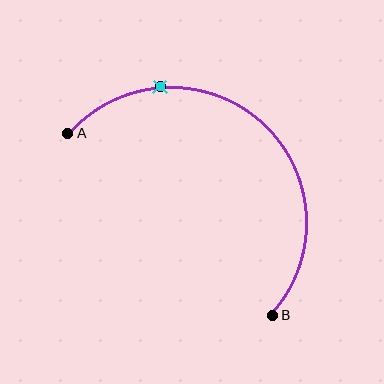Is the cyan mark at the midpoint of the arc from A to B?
No. The cyan mark lies on the arc but is closer to endpoint A. The arc midpoint would be at the point on the curve equidistant along the arc from both A and B.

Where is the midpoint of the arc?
The arc midpoint is the point on the curve farthest from the straight line joining A and B. It sits above and to the right of that line.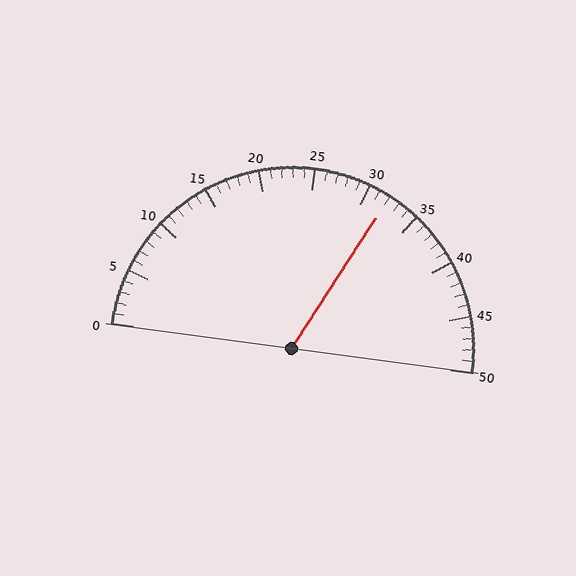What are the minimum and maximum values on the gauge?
The gauge ranges from 0 to 50.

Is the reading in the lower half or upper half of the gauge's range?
The reading is in the upper half of the range (0 to 50).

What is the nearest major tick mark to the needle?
The nearest major tick mark is 30.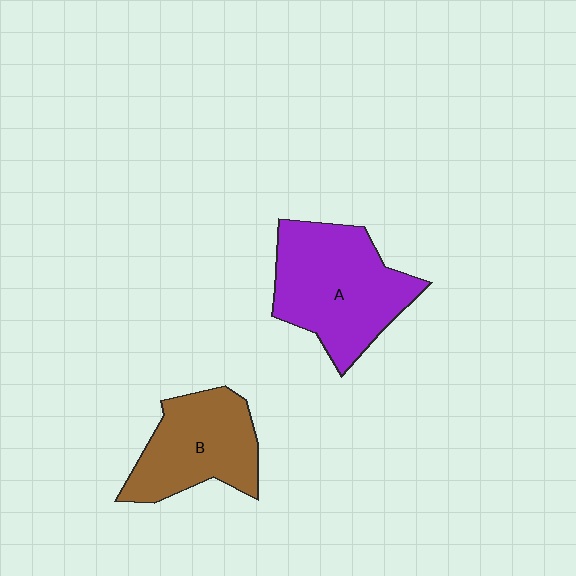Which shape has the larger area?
Shape A (purple).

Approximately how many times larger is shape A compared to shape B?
Approximately 1.3 times.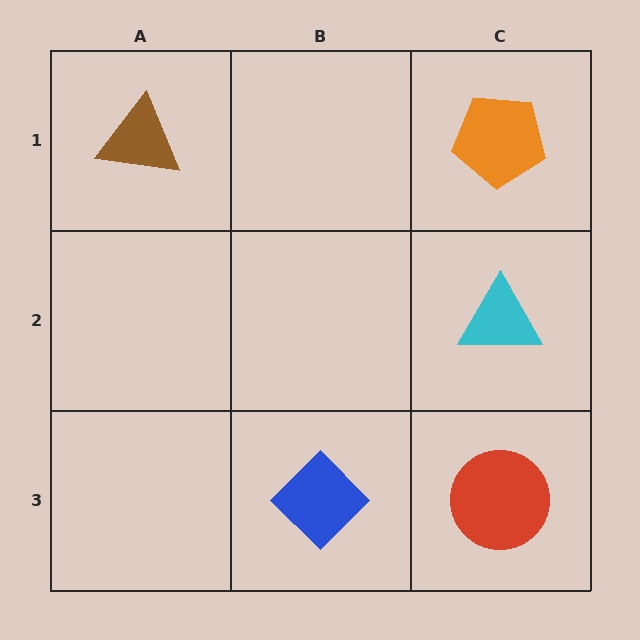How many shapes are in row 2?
1 shape.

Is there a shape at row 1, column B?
No, that cell is empty.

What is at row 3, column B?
A blue diamond.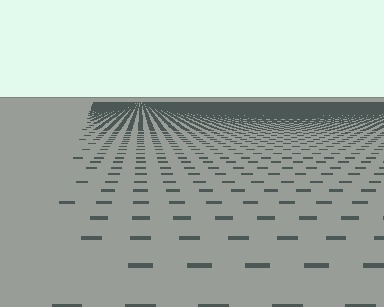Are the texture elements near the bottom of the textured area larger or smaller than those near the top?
Larger. Near the bottom, elements are closer to the viewer and appear at a bigger on-screen size.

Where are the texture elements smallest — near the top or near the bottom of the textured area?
Near the top.